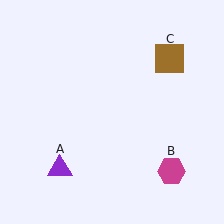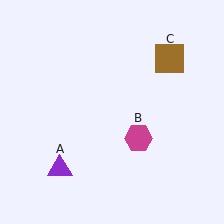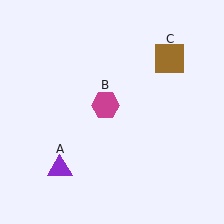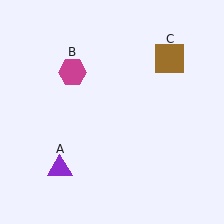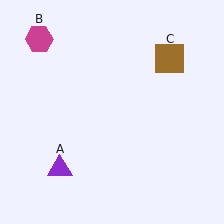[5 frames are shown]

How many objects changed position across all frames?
1 object changed position: magenta hexagon (object B).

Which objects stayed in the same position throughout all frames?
Purple triangle (object A) and brown square (object C) remained stationary.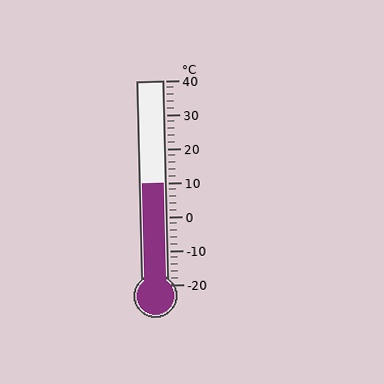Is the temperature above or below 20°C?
The temperature is below 20°C.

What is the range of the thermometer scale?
The thermometer scale ranges from -20°C to 40°C.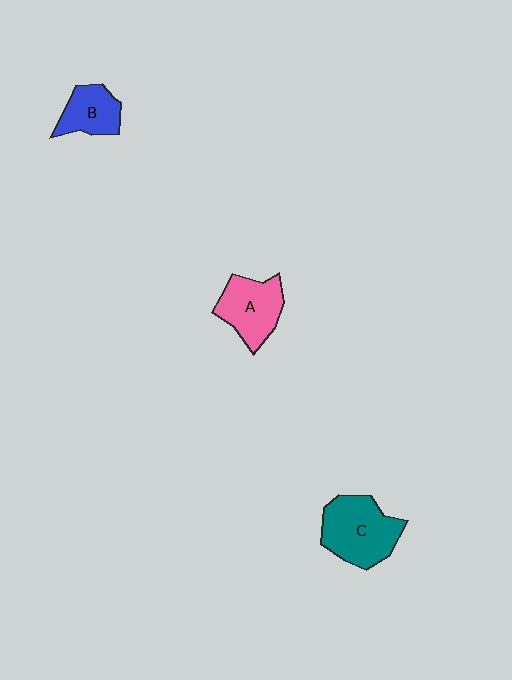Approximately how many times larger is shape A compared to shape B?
Approximately 1.3 times.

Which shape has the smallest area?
Shape B (blue).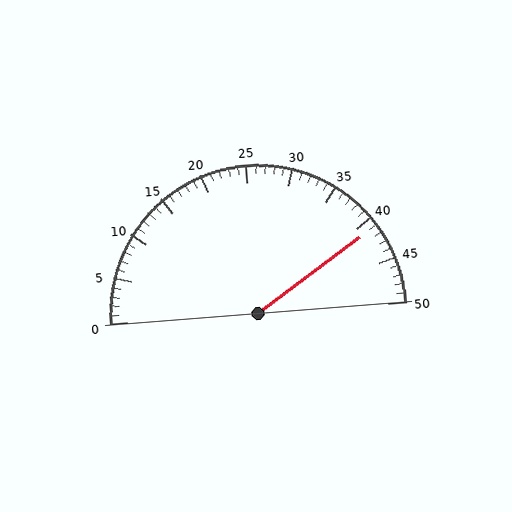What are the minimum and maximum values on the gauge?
The gauge ranges from 0 to 50.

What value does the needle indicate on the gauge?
The needle indicates approximately 41.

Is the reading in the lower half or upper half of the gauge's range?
The reading is in the upper half of the range (0 to 50).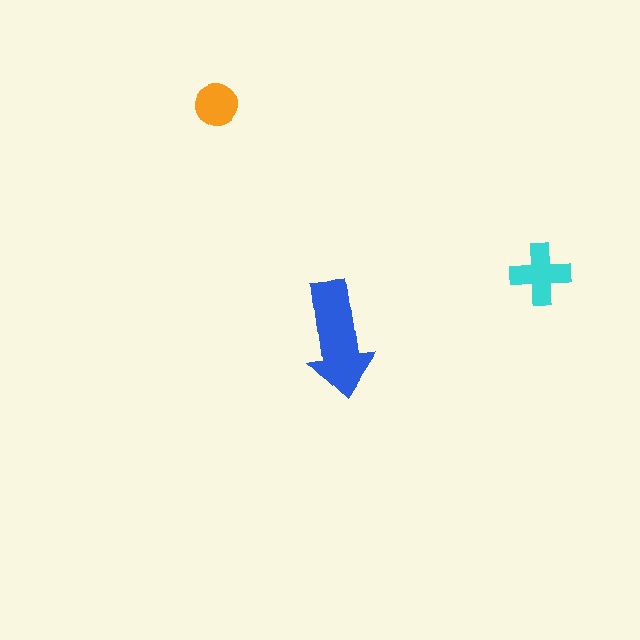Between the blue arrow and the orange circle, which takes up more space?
The blue arrow.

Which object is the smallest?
The orange circle.